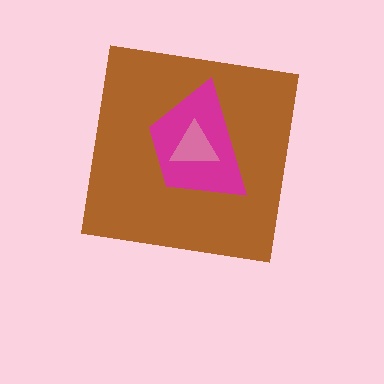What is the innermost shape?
The pink triangle.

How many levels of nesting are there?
3.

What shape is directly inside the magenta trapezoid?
The pink triangle.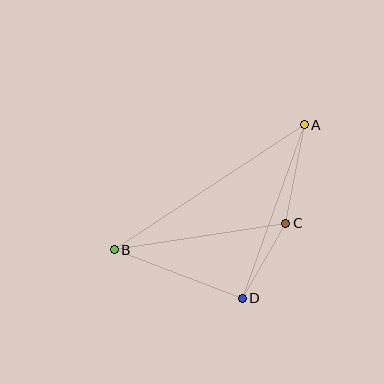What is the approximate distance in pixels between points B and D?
The distance between B and D is approximately 137 pixels.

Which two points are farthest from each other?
Points A and B are farthest from each other.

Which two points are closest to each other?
Points C and D are closest to each other.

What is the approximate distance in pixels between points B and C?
The distance between B and C is approximately 173 pixels.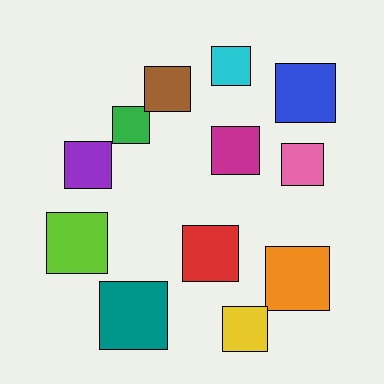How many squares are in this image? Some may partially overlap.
There are 12 squares.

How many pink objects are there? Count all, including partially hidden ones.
There is 1 pink object.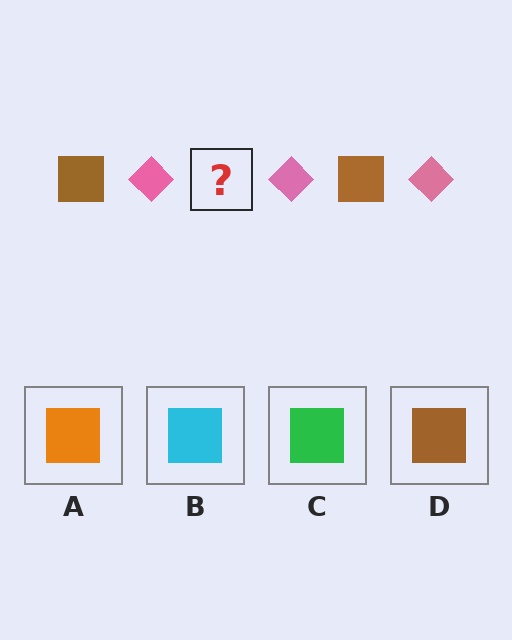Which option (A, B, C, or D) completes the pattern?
D.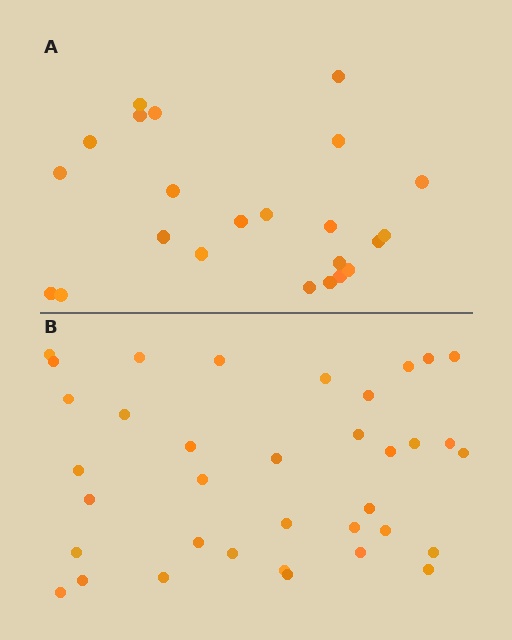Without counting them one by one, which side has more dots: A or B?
Region B (the bottom region) has more dots.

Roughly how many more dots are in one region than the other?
Region B has approximately 15 more dots than region A.